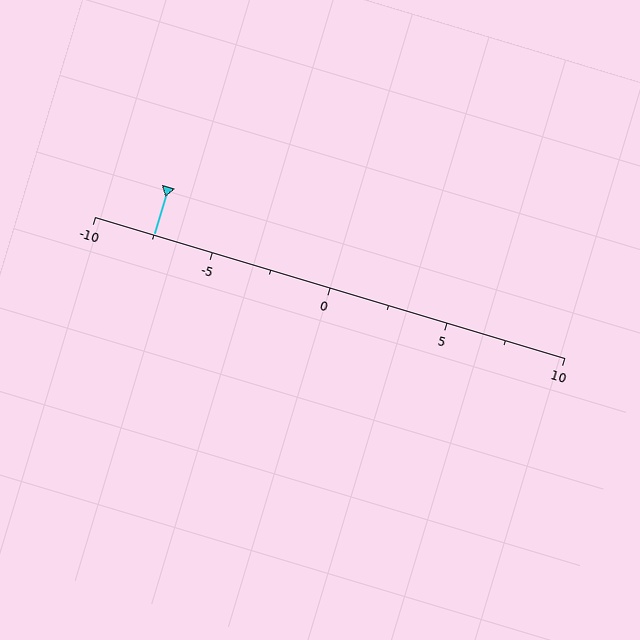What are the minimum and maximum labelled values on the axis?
The axis runs from -10 to 10.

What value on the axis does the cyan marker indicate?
The marker indicates approximately -7.5.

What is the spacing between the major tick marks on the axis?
The major ticks are spaced 5 apart.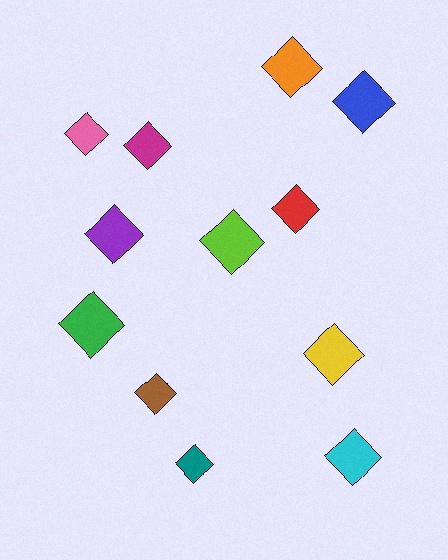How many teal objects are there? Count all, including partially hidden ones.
There is 1 teal object.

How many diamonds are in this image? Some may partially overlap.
There are 12 diamonds.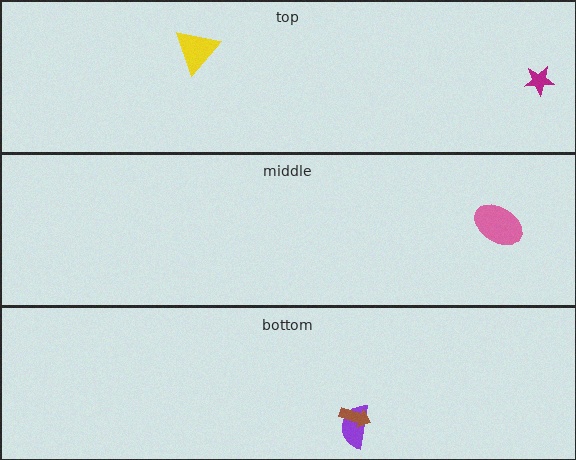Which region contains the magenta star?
The top region.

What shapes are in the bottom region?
The purple semicircle, the brown arrow.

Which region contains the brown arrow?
The bottom region.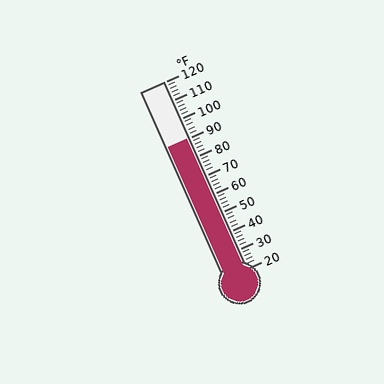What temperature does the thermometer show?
The thermometer shows approximately 90°F.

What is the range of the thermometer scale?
The thermometer scale ranges from 20°F to 120°F.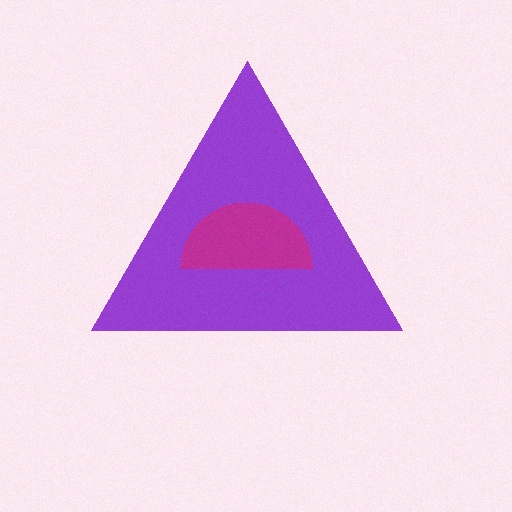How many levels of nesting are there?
2.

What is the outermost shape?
The purple triangle.